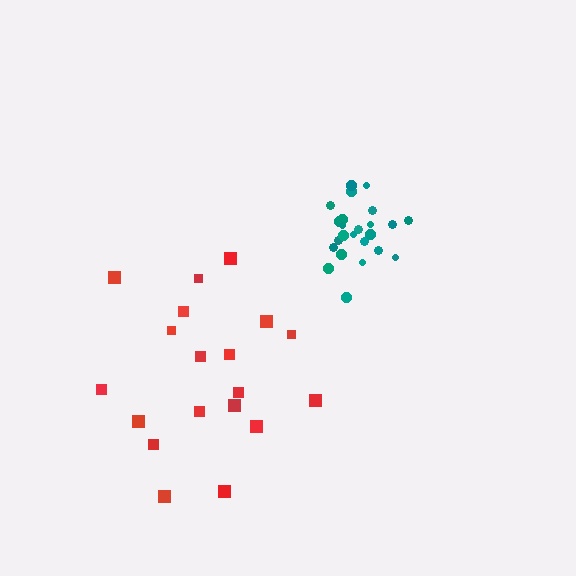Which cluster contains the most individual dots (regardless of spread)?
Teal (24).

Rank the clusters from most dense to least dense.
teal, red.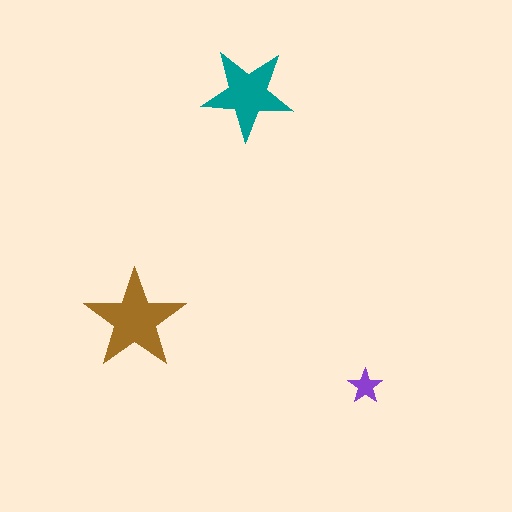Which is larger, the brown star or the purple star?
The brown one.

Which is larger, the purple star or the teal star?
The teal one.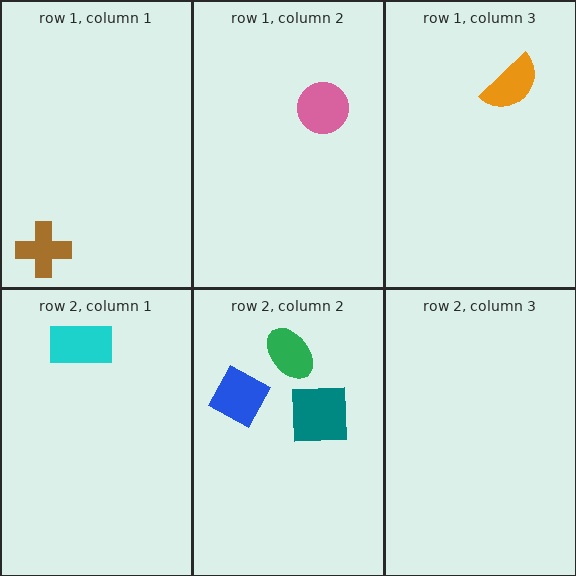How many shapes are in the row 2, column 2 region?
3.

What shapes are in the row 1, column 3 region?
The orange semicircle.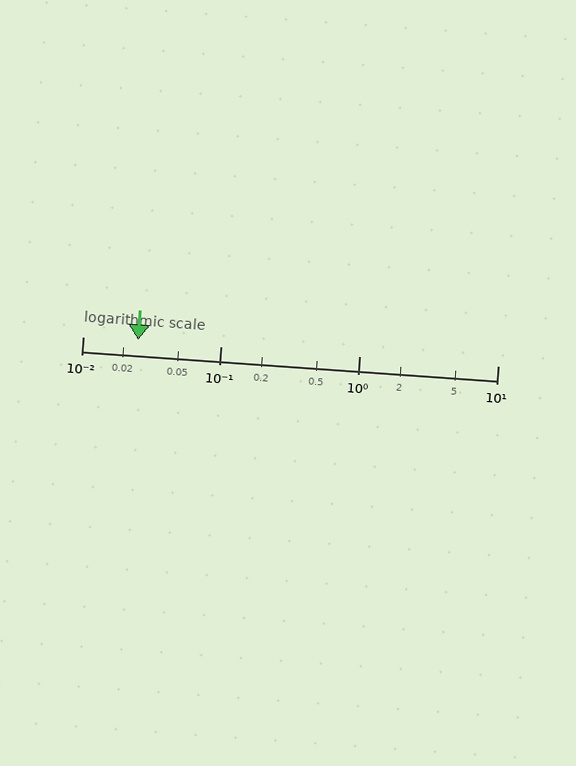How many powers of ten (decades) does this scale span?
The scale spans 3 decades, from 0.01 to 10.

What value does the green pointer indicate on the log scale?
The pointer indicates approximately 0.025.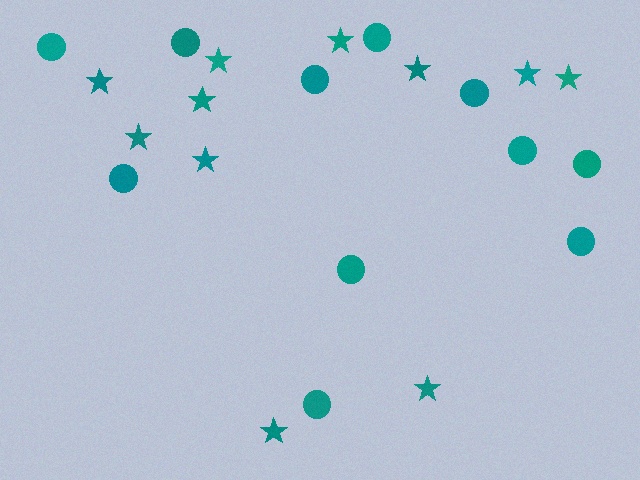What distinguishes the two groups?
There are 2 groups: one group of circles (11) and one group of stars (11).